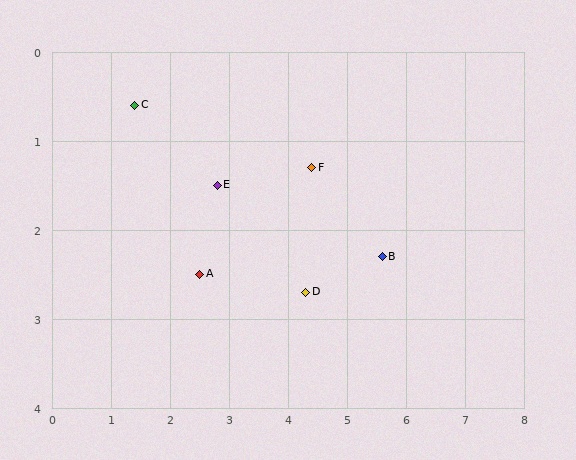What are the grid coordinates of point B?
Point B is at approximately (5.6, 2.3).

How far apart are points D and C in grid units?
Points D and C are about 3.6 grid units apart.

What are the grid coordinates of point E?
Point E is at approximately (2.8, 1.5).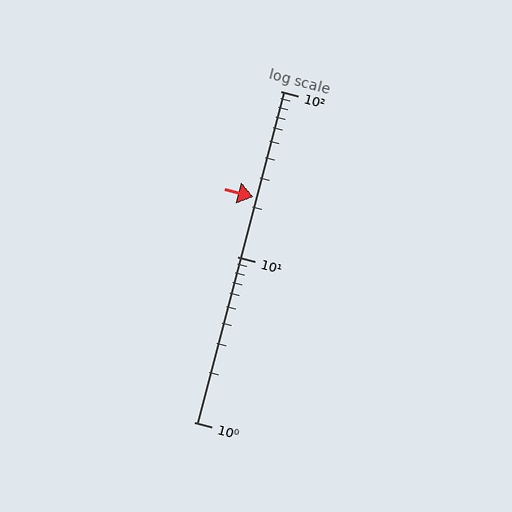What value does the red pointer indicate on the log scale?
The pointer indicates approximately 23.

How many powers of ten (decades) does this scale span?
The scale spans 2 decades, from 1 to 100.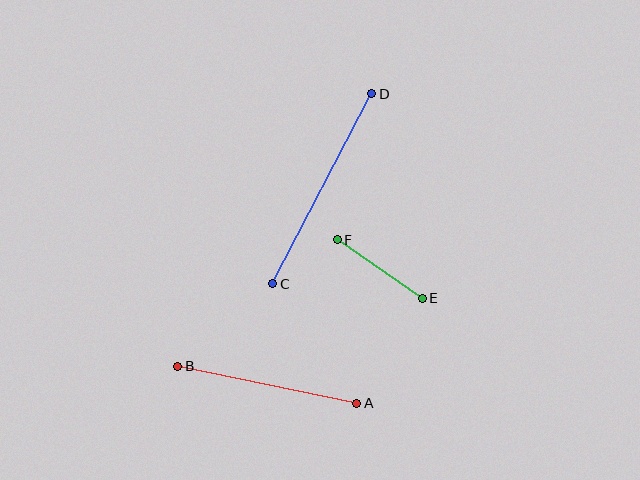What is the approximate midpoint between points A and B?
The midpoint is at approximately (267, 385) pixels.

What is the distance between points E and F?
The distance is approximately 103 pixels.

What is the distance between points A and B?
The distance is approximately 183 pixels.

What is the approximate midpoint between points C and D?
The midpoint is at approximately (322, 189) pixels.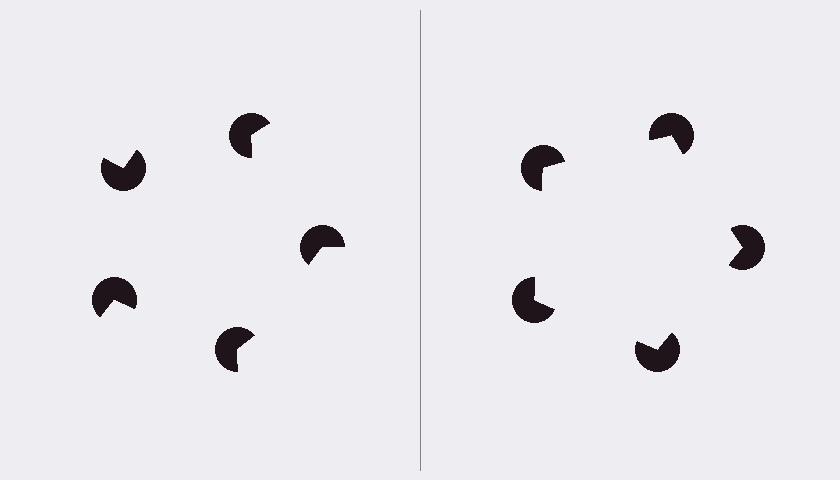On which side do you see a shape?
An illusory pentagon appears on the right side. On the left side the wedge cuts are rotated, so no coherent shape forms.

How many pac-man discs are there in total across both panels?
10 — 5 on each side.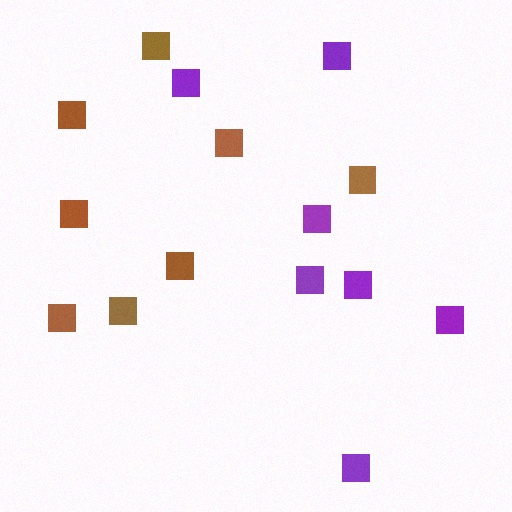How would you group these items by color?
There are 2 groups: one group of brown squares (8) and one group of purple squares (7).